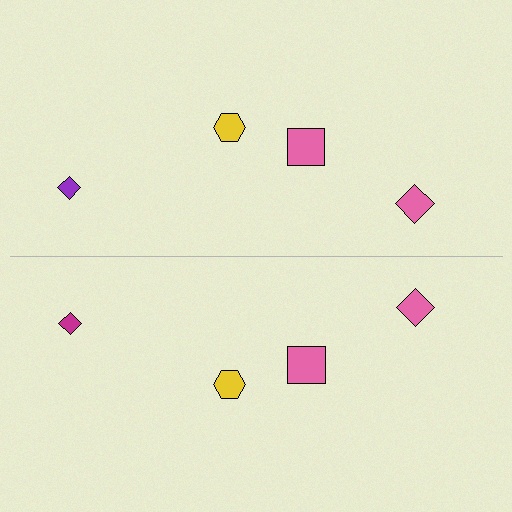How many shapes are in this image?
There are 8 shapes in this image.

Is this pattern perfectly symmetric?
No, the pattern is not perfectly symmetric. The magenta diamond on the bottom side breaks the symmetry — its mirror counterpart is purple.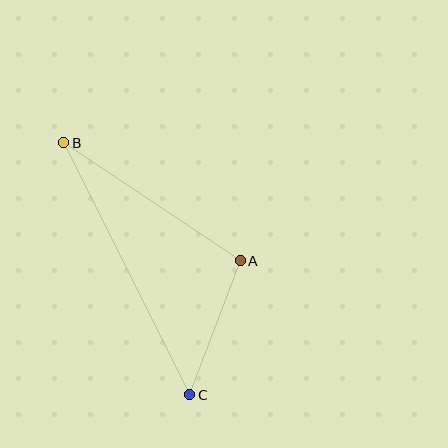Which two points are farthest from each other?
Points B and C are farthest from each other.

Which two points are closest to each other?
Points A and C are closest to each other.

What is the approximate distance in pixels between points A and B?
The distance between A and B is approximately 212 pixels.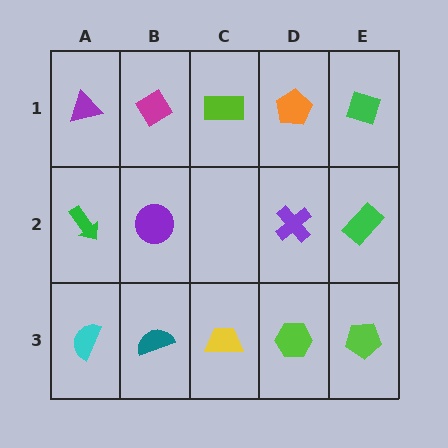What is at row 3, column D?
A lime hexagon.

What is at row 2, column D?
A purple cross.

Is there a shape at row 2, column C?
No, that cell is empty.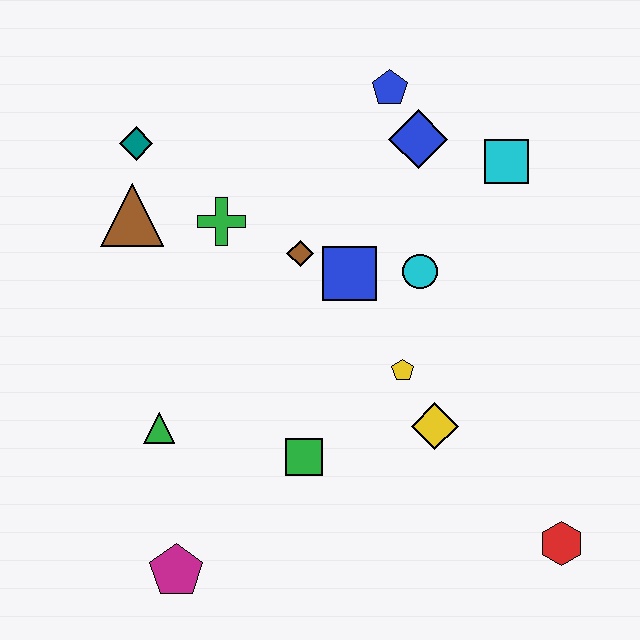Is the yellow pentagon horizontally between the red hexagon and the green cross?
Yes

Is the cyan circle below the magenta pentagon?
No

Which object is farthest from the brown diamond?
The red hexagon is farthest from the brown diamond.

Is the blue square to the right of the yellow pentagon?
No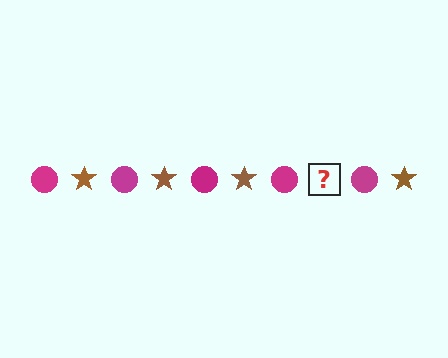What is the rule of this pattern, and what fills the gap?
The rule is that the pattern alternates between magenta circle and brown star. The gap should be filled with a brown star.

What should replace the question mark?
The question mark should be replaced with a brown star.